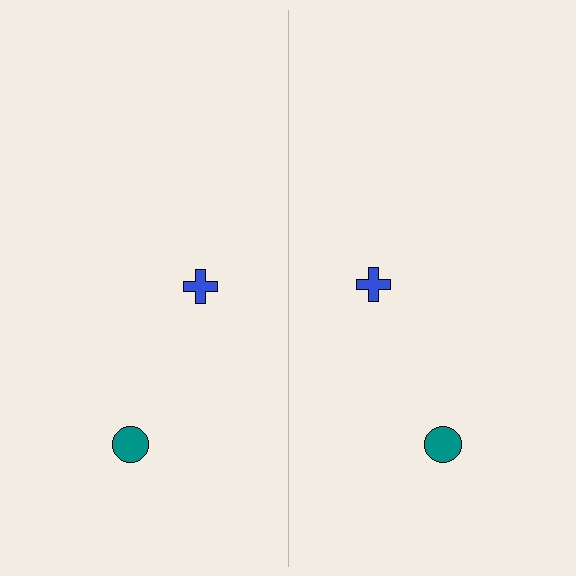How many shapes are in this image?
There are 4 shapes in this image.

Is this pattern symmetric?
Yes, this pattern has bilateral (reflection) symmetry.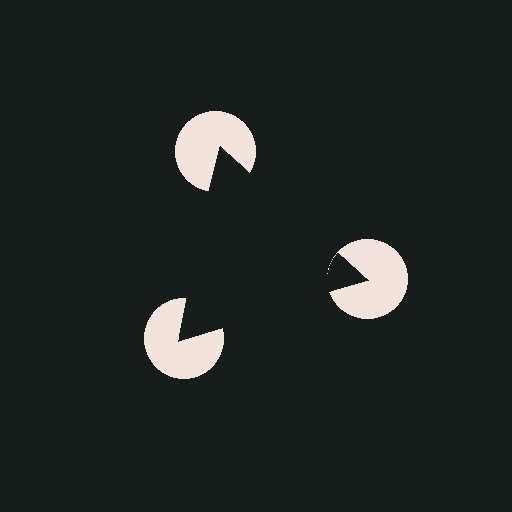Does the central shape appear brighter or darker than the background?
It typically appears slightly darker than the background, even though no actual brightness change is drawn.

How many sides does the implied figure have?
3 sides.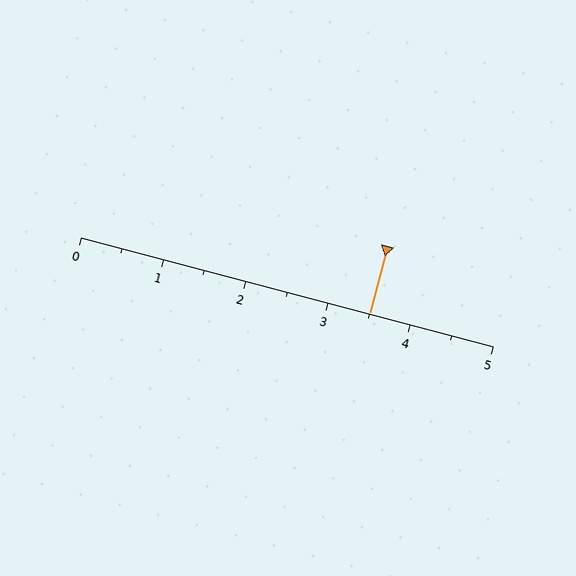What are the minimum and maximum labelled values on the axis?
The axis runs from 0 to 5.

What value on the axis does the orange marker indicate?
The marker indicates approximately 3.5.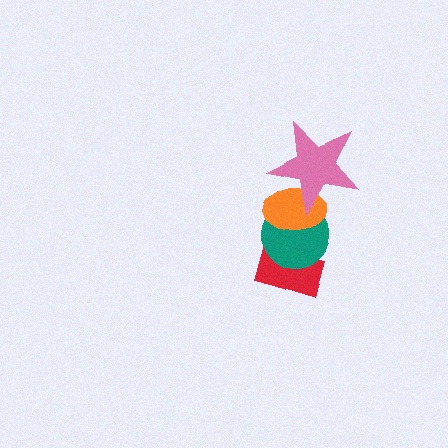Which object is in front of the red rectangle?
The teal circle is in front of the red rectangle.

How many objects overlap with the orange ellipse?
2 objects overlap with the orange ellipse.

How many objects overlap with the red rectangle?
1 object overlaps with the red rectangle.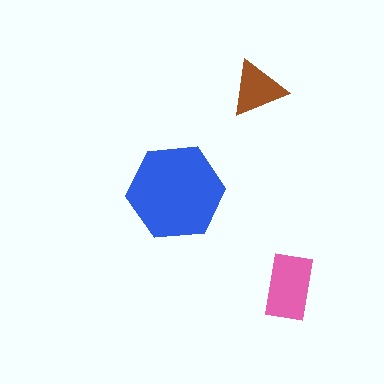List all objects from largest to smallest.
The blue hexagon, the pink rectangle, the brown triangle.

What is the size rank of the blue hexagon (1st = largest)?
1st.